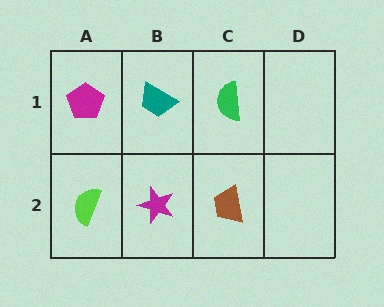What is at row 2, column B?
A magenta star.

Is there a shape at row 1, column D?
No, that cell is empty.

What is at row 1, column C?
A green semicircle.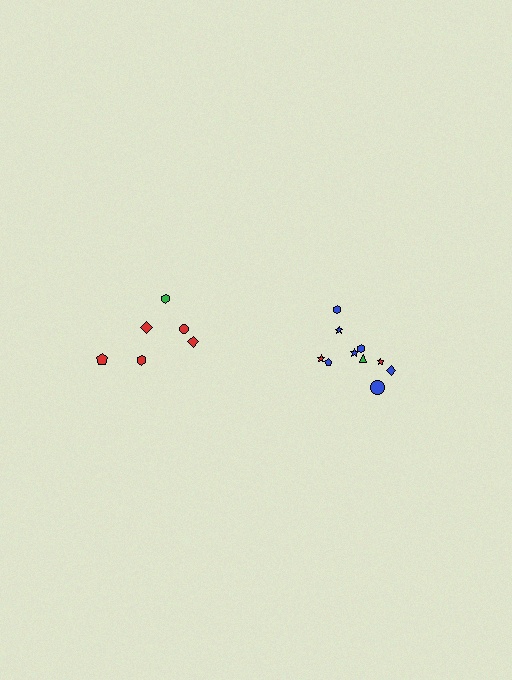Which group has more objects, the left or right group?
The right group.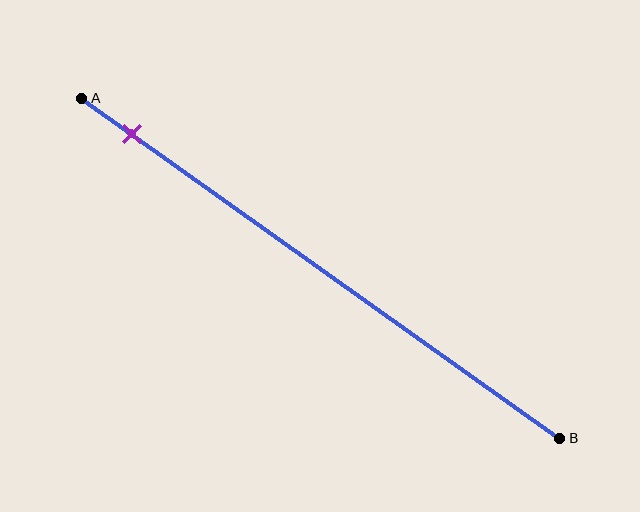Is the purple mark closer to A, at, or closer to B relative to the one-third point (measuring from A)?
The purple mark is closer to point A than the one-third point of segment AB.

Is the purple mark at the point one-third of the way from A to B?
No, the mark is at about 10% from A, not at the 33% one-third point.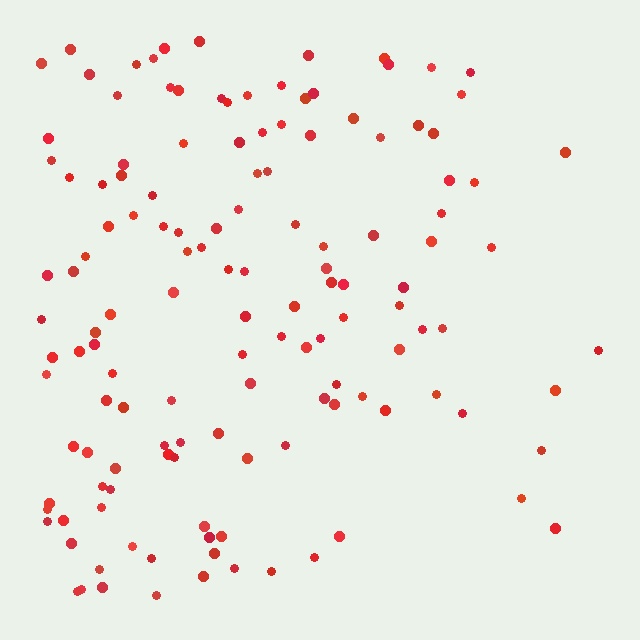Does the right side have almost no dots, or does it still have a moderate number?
Still a moderate number, just noticeably fewer than the left.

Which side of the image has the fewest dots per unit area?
The right.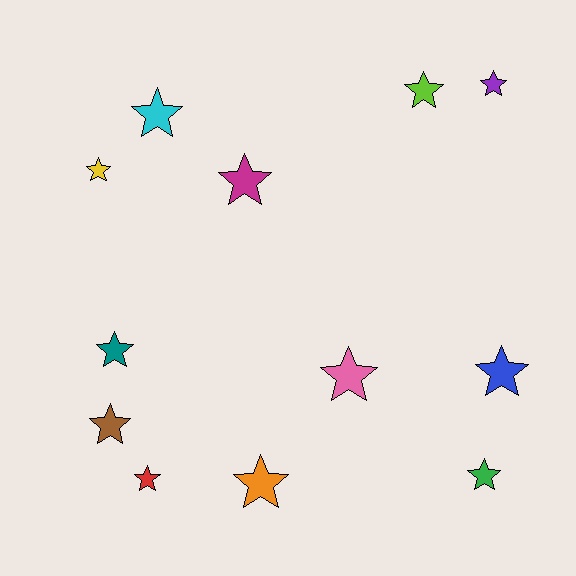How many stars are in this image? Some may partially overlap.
There are 12 stars.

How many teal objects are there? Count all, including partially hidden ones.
There is 1 teal object.